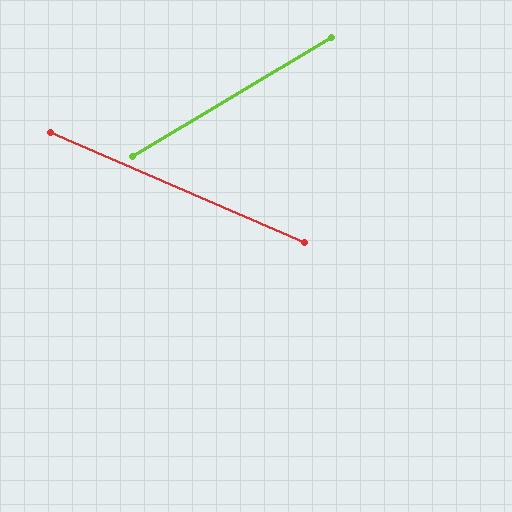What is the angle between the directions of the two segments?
Approximately 54 degrees.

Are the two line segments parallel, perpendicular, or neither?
Neither parallel nor perpendicular — they differ by about 54°.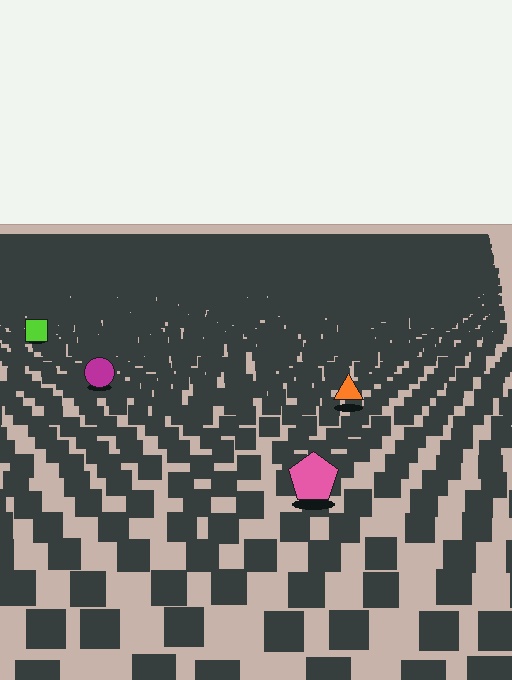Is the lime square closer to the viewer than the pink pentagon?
No. The pink pentagon is closer — you can tell from the texture gradient: the ground texture is coarser near it.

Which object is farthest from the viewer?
The lime square is farthest from the viewer. It appears smaller and the ground texture around it is denser.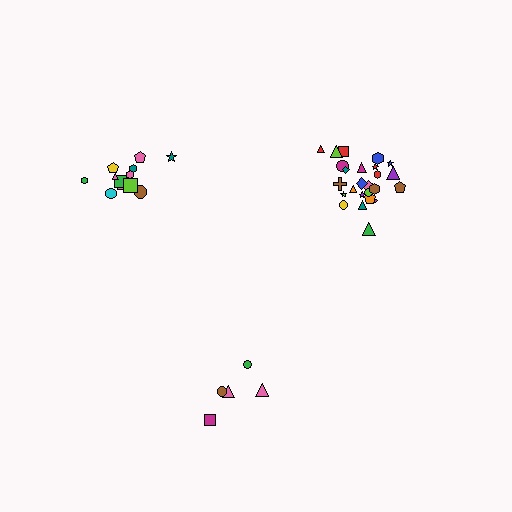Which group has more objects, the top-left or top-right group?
The top-right group.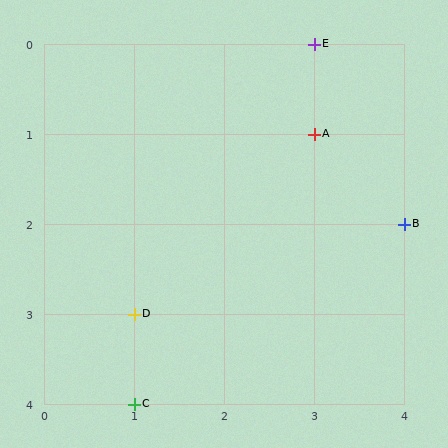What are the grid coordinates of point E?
Point E is at grid coordinates (3, 0).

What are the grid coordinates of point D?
Point D is at grid coordinates (1, 3).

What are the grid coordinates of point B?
Point B is at grid coordinates (4, 2).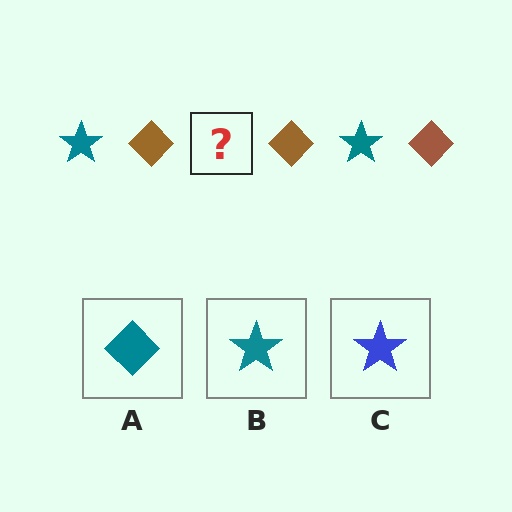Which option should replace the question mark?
Option B.